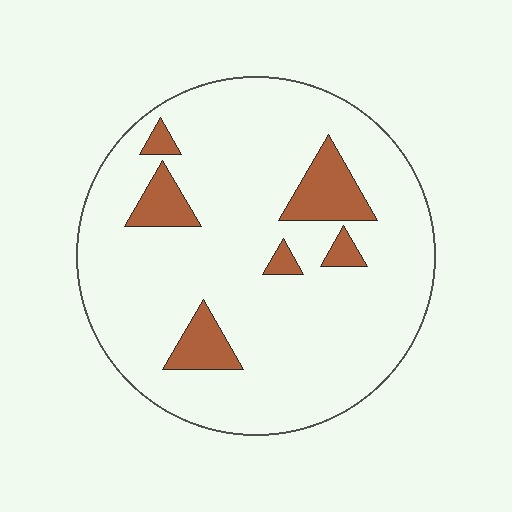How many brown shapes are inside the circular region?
6.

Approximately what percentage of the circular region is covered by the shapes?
Approximately 10%.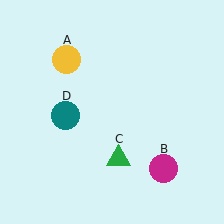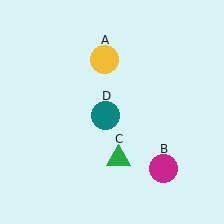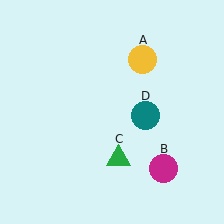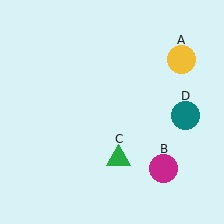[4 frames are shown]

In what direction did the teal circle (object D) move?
The teal circle (object D) moved right.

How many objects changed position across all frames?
2 objects changed position: yellow circle (object A), teal circle (object D).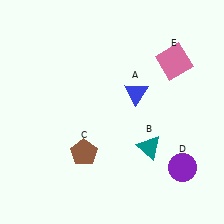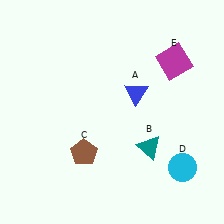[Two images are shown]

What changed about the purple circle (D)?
In Image 1, D is purple. In Image 2, it changed to cyan.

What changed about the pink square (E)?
In Image 1, E is pink. In Image 2, it changed to magenta.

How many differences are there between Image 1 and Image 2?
There are 2 differences between the two images.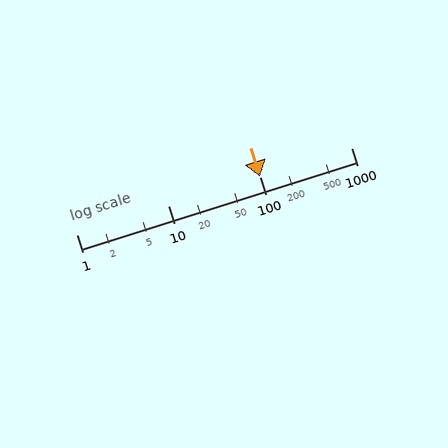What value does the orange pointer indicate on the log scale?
The pointer indicates approximately 100.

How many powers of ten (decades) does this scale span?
The scale spans 3 decades, from 1 to 1000.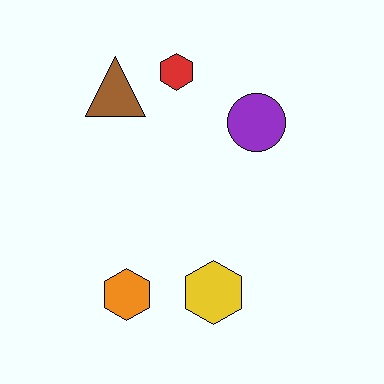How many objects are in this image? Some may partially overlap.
There are 5 objects.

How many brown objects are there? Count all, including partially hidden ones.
There is 1 brown object.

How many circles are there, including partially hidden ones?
There is 1 circle.